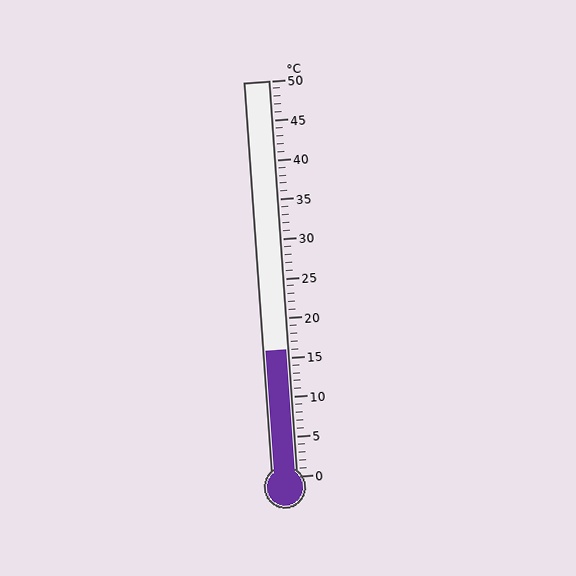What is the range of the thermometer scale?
The thermometer scale ranges from 0°C to 50°C.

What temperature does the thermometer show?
The thermometer shows approximately 16°C.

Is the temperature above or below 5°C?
The temperature is above 5°C.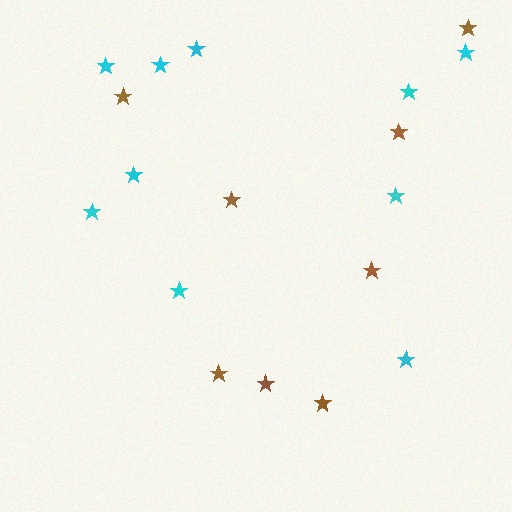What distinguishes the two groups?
There are 2 groups: one group of brown stars (8) and one group of cyan stars (10).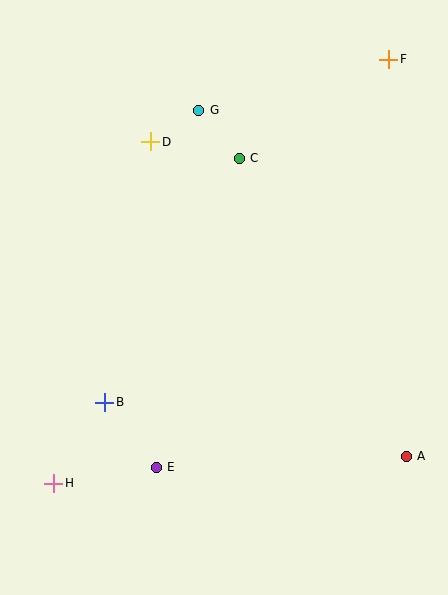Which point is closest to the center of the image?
Point C at (239, 158) is closest to the center.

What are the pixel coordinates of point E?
Point E is at (156, 467).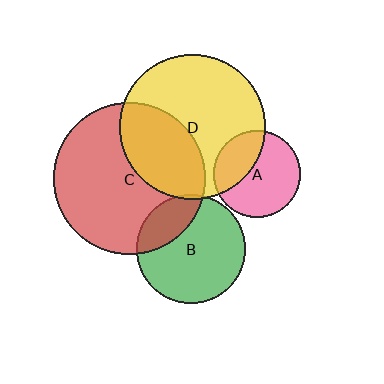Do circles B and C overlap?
Yes.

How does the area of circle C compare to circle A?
Approximately 3.1 times.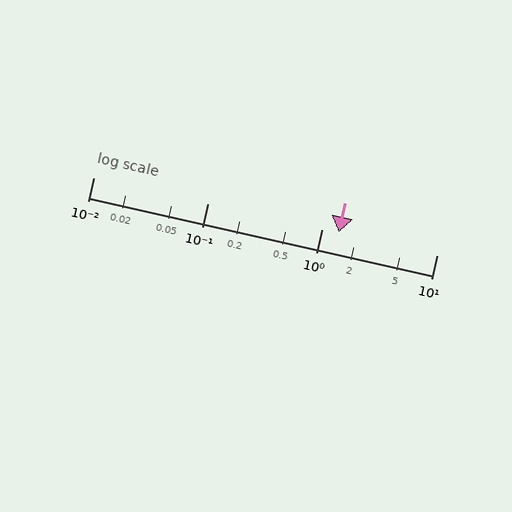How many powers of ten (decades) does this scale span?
The scale spans 3 decades, from 0.01 to 10.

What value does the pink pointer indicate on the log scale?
The pointer indicates approximately 1.4.